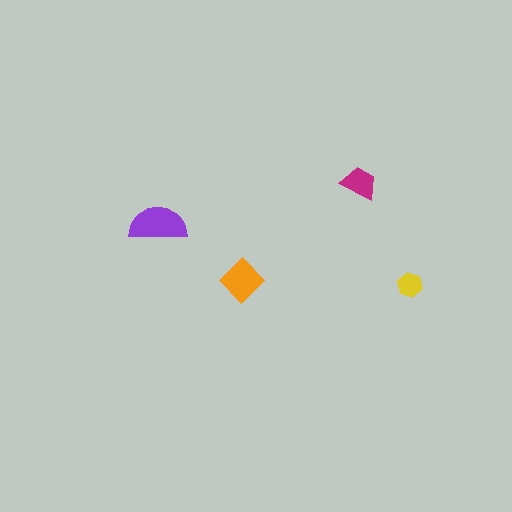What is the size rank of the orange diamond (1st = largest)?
2nd.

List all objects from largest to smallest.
The purple semicircle, the orange diamond, the magenta trapezoid, the yellow hexagon.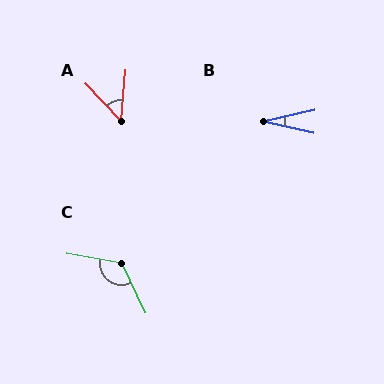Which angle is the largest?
C, at approximately 125 degrees.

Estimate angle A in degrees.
Approximately 49 degrees.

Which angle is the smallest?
B, at approximately 25 degrees.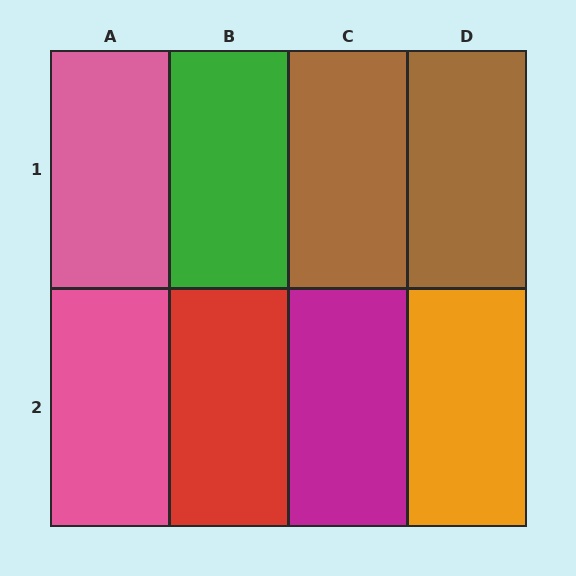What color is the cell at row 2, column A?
Pink.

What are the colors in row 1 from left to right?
Pink, green, brown, brown.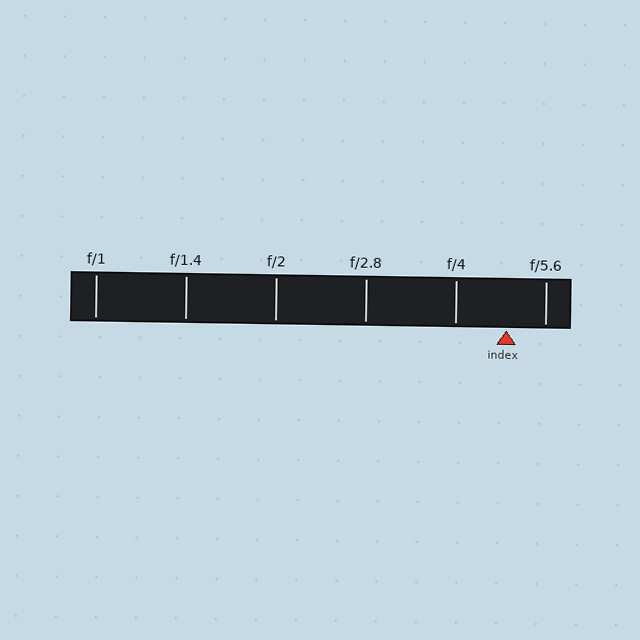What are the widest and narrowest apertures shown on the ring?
The widest aperture shown is f/1 and the narrowest is f/5.6.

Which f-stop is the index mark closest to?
The index mark is closest to f/5.6.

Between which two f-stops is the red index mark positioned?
The index mark is between f/4 and f/5.6.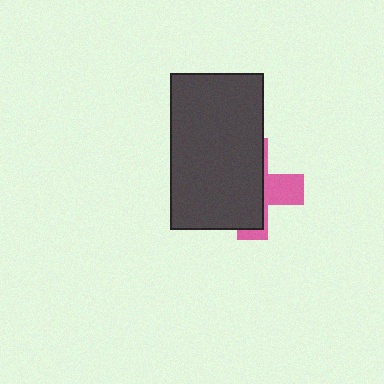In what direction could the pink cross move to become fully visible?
The pink cross could move right. That would shift it out from behind the dark gray rectangle entirely.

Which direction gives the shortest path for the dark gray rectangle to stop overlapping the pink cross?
Moving left gives the shortest separation.